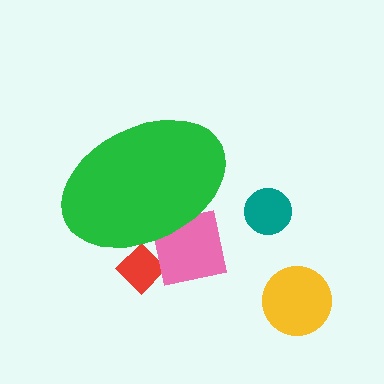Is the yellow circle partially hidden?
No, the yellow circle is fully visible.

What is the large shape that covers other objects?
A green ellipse.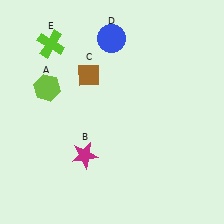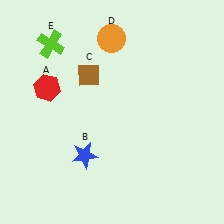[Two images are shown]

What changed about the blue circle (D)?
In Image 1, D is blue. In Image 2, it changed to orange.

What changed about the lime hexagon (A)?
In Image 1, A is lime. In Image 2, it changed to red.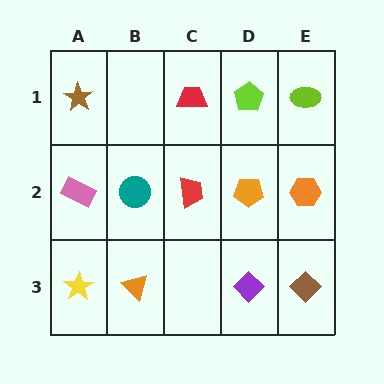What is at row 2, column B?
A teal circle.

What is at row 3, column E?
A brown diamond.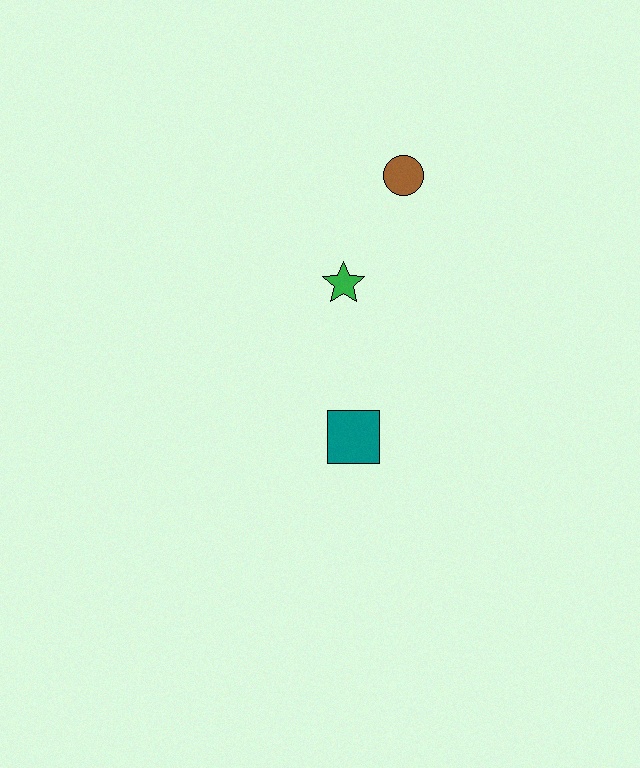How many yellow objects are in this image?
There are no yellow objects.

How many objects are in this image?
There are 3 objects.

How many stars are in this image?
There is 1 star.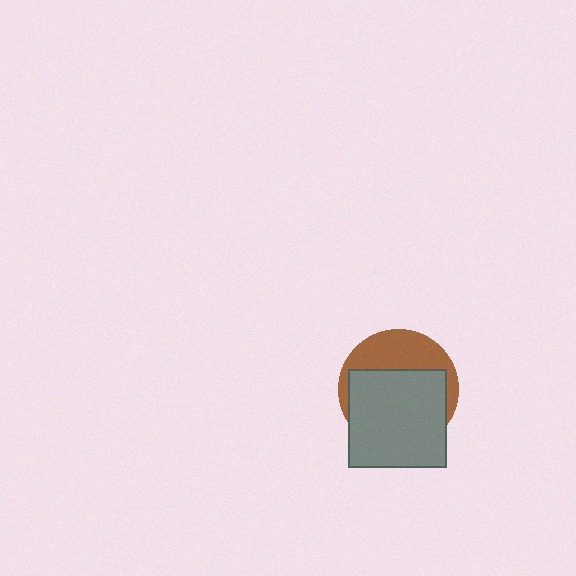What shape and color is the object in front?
The object in front is a gray square.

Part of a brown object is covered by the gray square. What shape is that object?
It is a circle.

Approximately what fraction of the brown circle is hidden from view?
Roughly 63% of the brown circle is hidden behind the gray square.